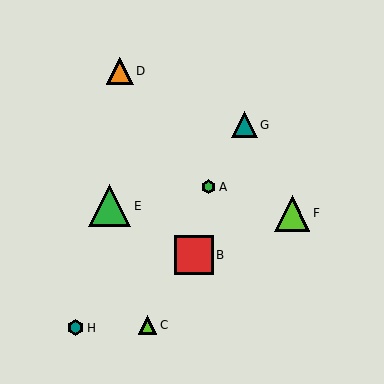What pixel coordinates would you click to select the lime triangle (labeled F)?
Click at (292, 213) to select the lime triangle F.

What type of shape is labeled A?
Shape A is a green hexagon.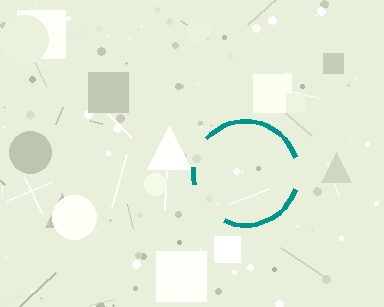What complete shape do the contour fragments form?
The contour fragments form a circle.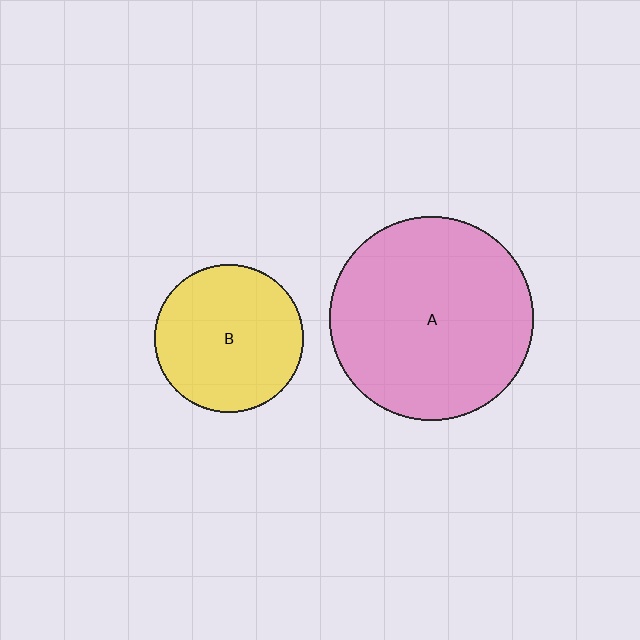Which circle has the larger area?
Circle A (pink).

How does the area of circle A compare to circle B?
Approximately 1.9 times.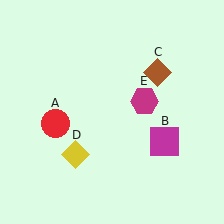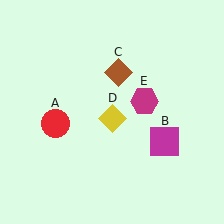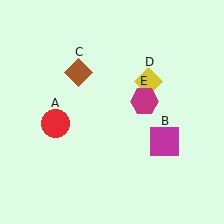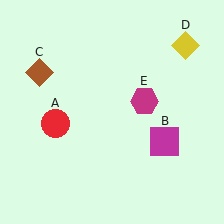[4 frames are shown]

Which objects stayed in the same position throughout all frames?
Red circle (object A) and magenta square (object B) and magenta hexagon (object E) remained stationary.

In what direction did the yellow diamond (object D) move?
The yellow diamond (object D) moved up and to the right.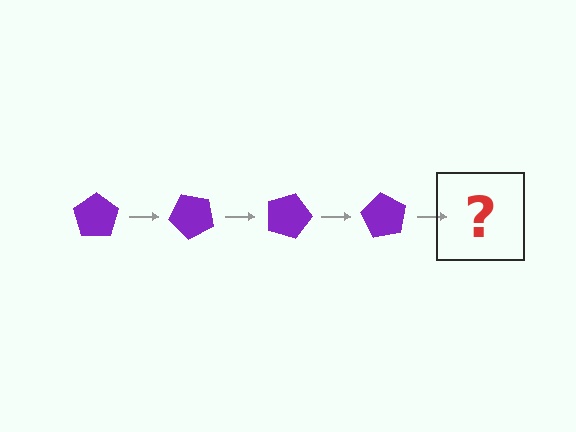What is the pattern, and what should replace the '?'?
The pattern is that the pentagon rotates 45 degrees each step. The '?' should be a purple pentagon rotated 180 degrees.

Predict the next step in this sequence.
The next step is a purple pentagon rotated 180 degrees.